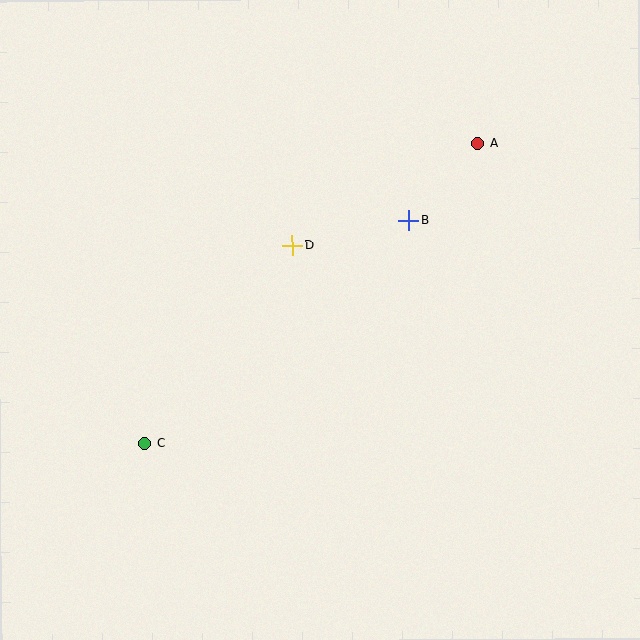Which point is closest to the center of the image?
Point D at (292, 245) is closest to the center.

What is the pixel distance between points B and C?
The distance between B and C is 346 pixels.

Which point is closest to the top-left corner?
Point D is closest to the top-left corner.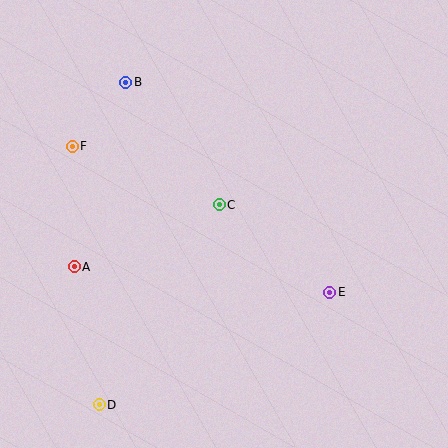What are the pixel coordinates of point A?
Point A is at (74, 267).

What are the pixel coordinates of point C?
Point C is at (219, 205).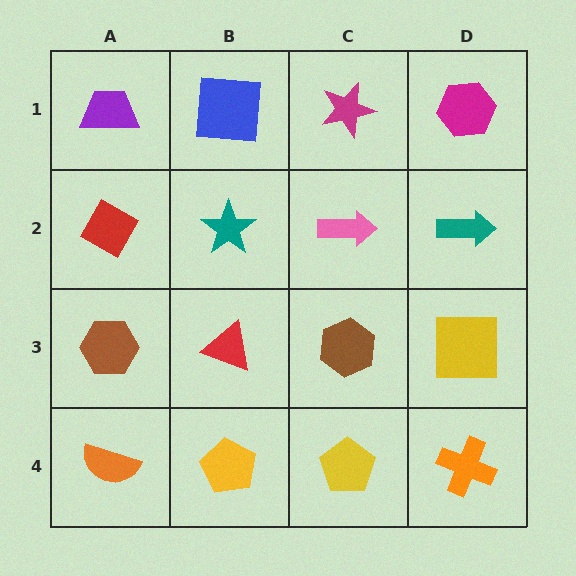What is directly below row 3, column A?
An orange semicircle.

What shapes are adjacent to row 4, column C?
A brown hexagon (row 3, column C), a yellow pentagon (row 4, column B), an orange cross (row 4, column D).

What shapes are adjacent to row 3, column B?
A teal star (row 2, column B), a yellow pentagon (row 4, column B), a brown hexagon (row 3, column A), a brown hexagon (row 3, column C).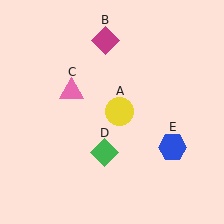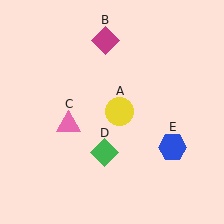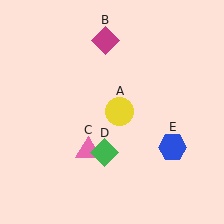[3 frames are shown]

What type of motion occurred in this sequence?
The pink triangle (object C) rotated counterclockwise around the center of the scene.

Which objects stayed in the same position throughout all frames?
Yellow circle (object A) and magenta diamond (object B) and green diamond (object D) and blue hexagon (object E) remained stationary.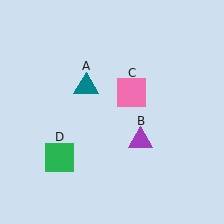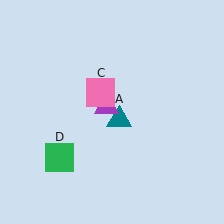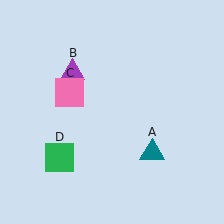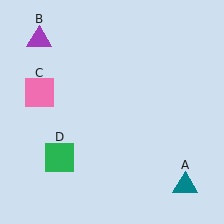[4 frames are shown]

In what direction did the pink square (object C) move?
The pink square (object C) moved left.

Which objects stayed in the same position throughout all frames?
Green square (object D) remained stationary.